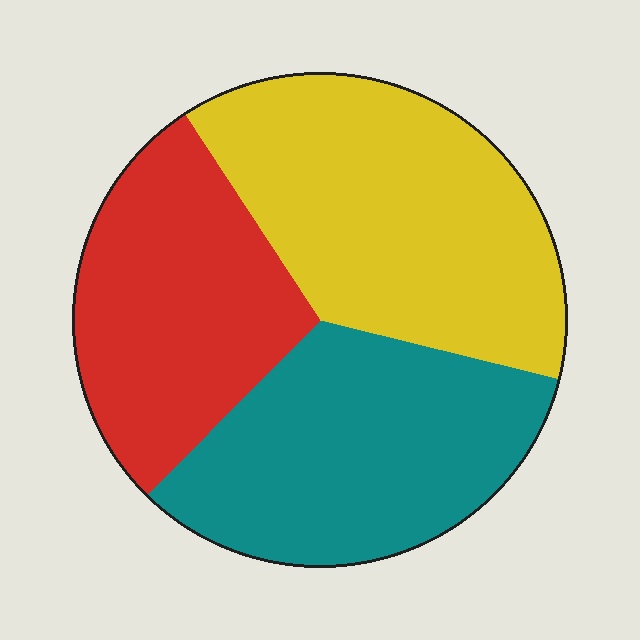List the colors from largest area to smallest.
From largest to smallest: yellow, teal, red.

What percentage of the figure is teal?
Teal takes up about one third (1/3) of the figure.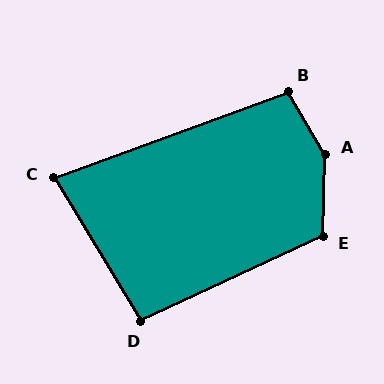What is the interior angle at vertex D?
Approximately 96 degrees (obtuse).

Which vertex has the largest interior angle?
A, at approximately 147 degrees.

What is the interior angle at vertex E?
Approximately 116 degrees (obtuse).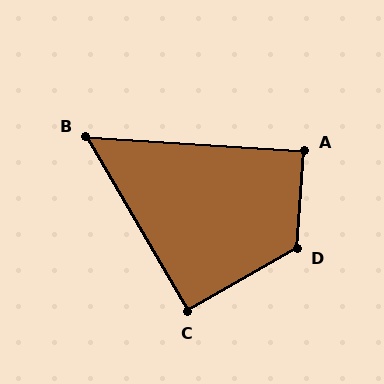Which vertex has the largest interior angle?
D, at approximately 124 degrees.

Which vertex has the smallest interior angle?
B, at approximately 56 degrees.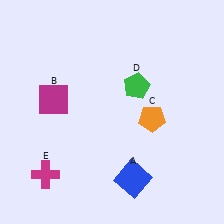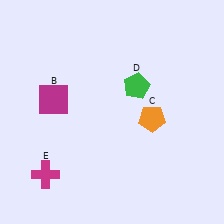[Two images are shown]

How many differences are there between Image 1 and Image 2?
There is 1 difference between the two images.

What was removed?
The blue square (A) was removed in Image 2.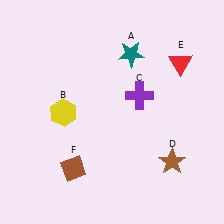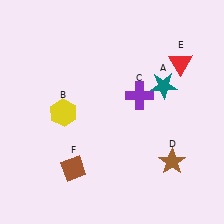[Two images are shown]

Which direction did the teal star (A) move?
The teal star (A) moved right.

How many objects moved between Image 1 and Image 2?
1 object moved between the two images.